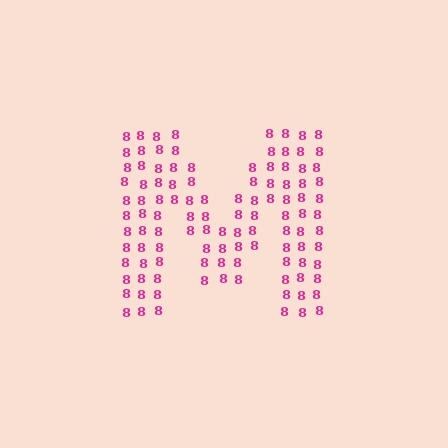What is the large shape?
The large shape is the letter M.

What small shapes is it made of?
It is made of small digit 8's.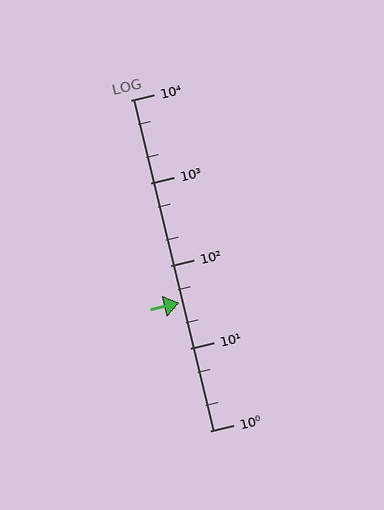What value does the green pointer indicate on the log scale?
The pointer indicates approximately 35.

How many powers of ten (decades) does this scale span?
The scale spans 4 decades, from 1 to 10000.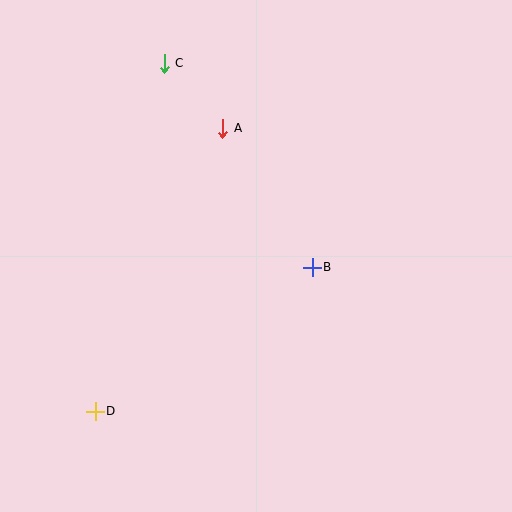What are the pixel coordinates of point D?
Point D is at (95, 411).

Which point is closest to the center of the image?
Point B at (312, 267) is closest to the center.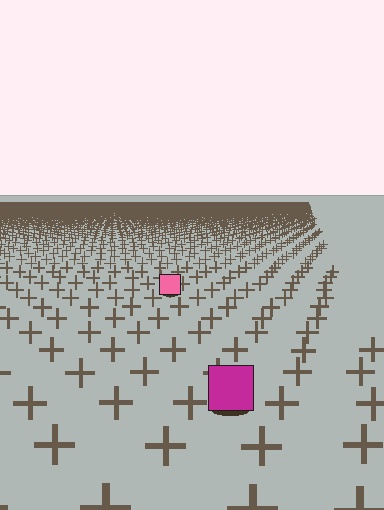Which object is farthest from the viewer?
The pink square is farthest from the viewer. It appears smaller and the ground texture around it is denser.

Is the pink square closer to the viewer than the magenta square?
No. The magenta square is closer — you can tell from the texture gradient: the ground texture is coarser near it.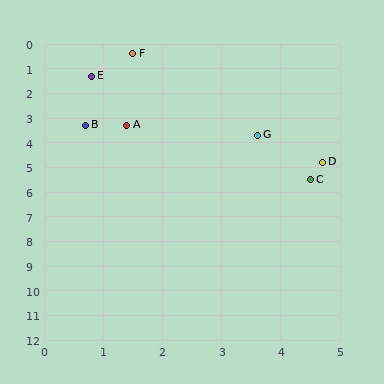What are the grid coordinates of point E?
Point E is at approximately (0.8, 1.3).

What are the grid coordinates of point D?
Point D is at approximately (4.7, 4.8).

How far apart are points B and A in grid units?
Points B and A are about 0.7 grid units apart.